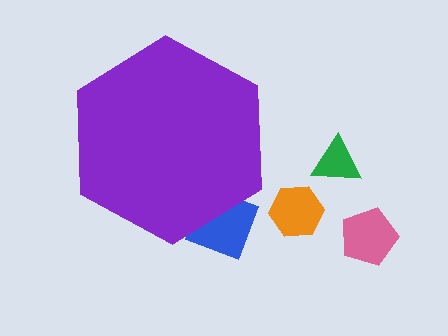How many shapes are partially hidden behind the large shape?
1 shape is partially hidden.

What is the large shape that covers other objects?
A purple hexagon.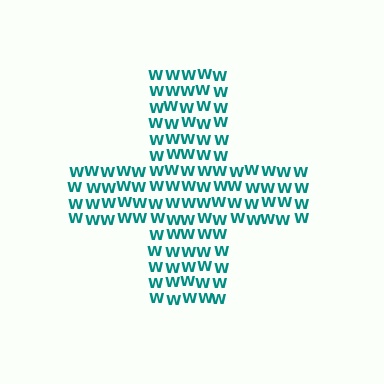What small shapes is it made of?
It is made of small letter W's.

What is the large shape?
The large shape is a cross.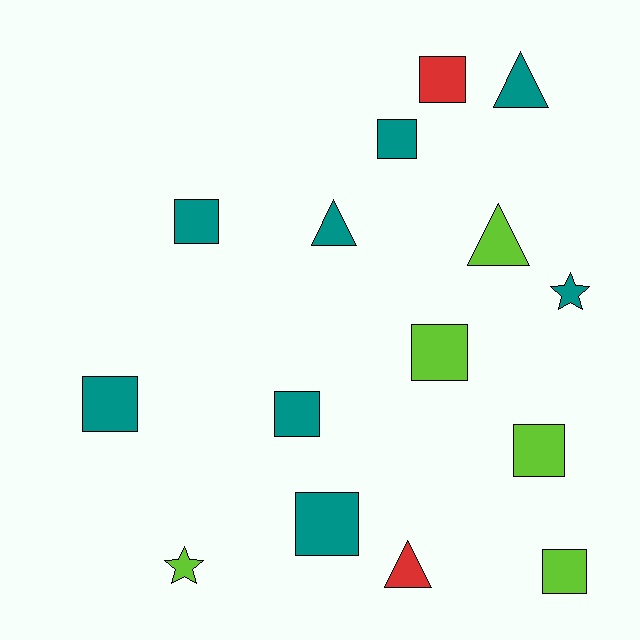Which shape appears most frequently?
Square, with 9 objects.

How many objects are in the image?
There are 15 objects.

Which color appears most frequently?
Teal, with 8 objects.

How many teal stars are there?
There is 1 teal star.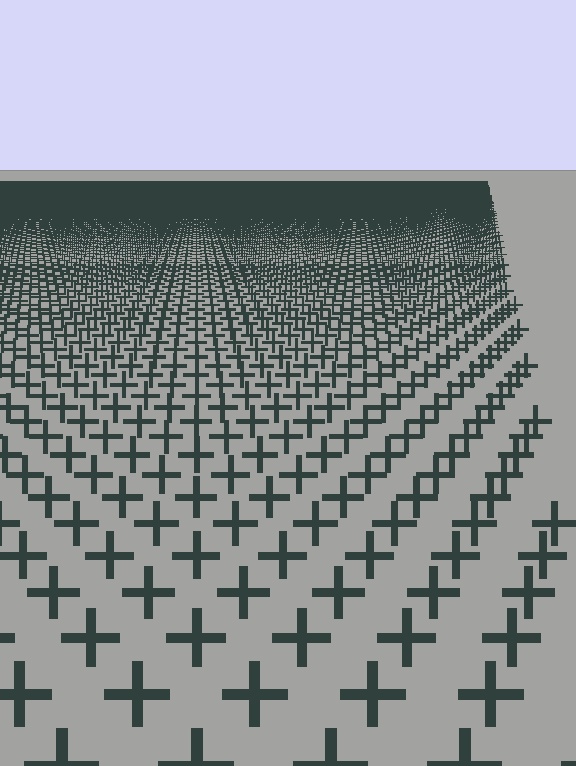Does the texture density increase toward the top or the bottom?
Density increases toward the top.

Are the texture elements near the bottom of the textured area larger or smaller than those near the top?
Larger. Near the bottom, elements are closer to the viewer and appear at a bigger on-screen size.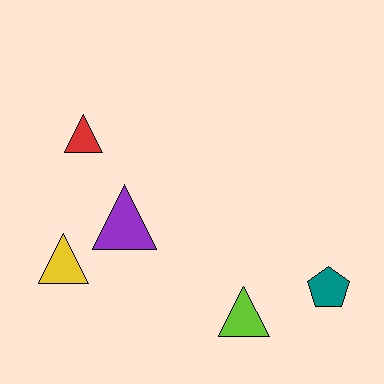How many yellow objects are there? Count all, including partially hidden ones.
There is 1 yellow object.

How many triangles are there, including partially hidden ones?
There are 4 triangles.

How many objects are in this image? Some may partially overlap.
There are 5 objects.